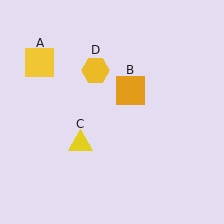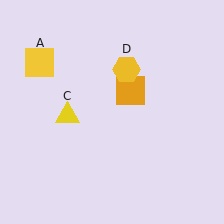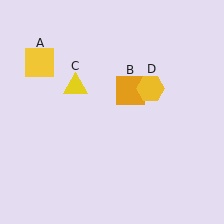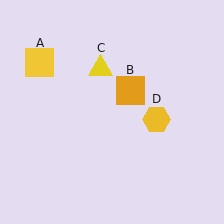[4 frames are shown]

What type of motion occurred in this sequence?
The yellow triangle (object C), yellow hexagon (object D) rotated clockwise around the center of the scene.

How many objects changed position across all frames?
2 objects changed position: yellow triangle (object C), yellow hexagon (object D).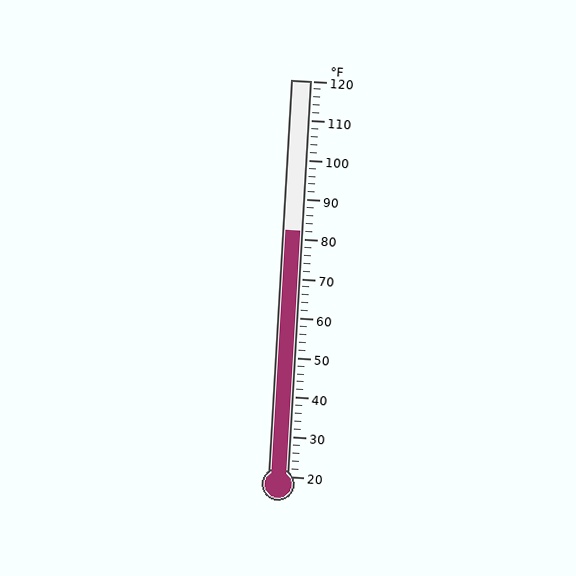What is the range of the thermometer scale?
The thermometer scale ranges from 20°F to 120°F.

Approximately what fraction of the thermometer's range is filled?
The thermometer is filled to approximately 60% of its range.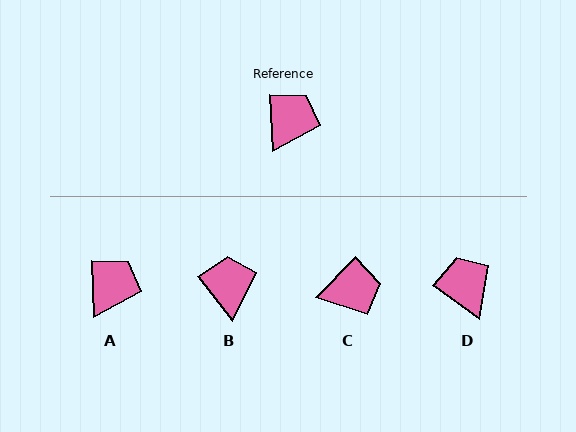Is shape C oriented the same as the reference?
No, it is off by about 47 degrees.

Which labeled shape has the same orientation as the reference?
A.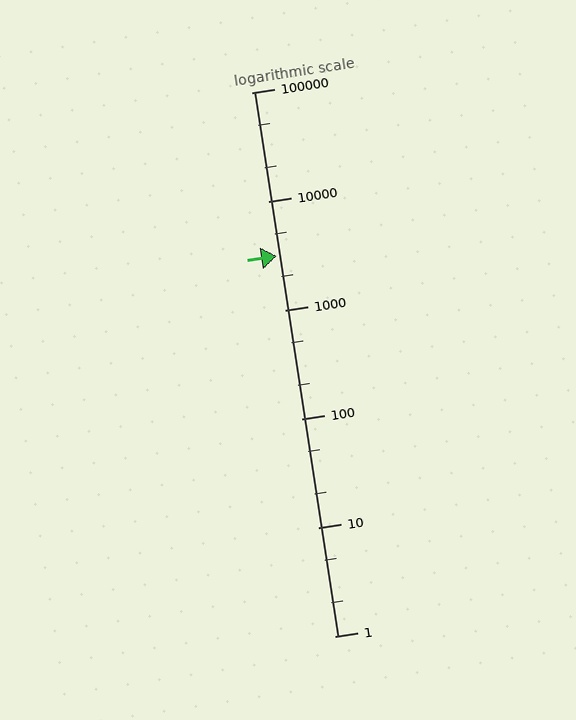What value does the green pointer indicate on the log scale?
The pointer indicates approximately 3100.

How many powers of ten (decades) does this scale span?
The scale spans 5 decades, from 1 to 100000.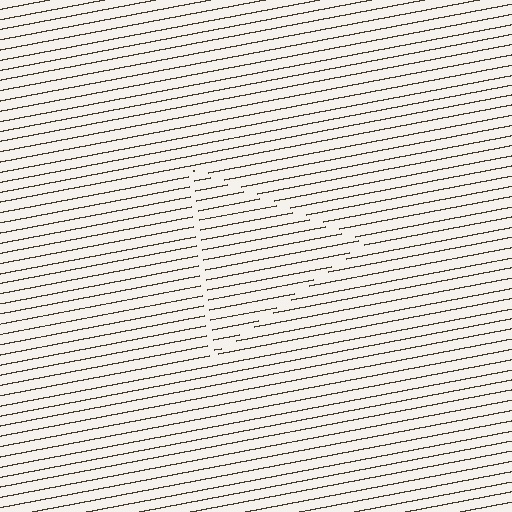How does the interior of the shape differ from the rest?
The interior of the shape contains the same grating, shifted by half a period — the contour is defined by the phase discontinuity where line-ends from the inner and outer gratings abut.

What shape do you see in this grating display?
An illusory triangle. The interior of the shape contains the same grating, shifted by half a period — the contour is defined by the phase discontinuity where line-ends from the inner and outer gratings abut.